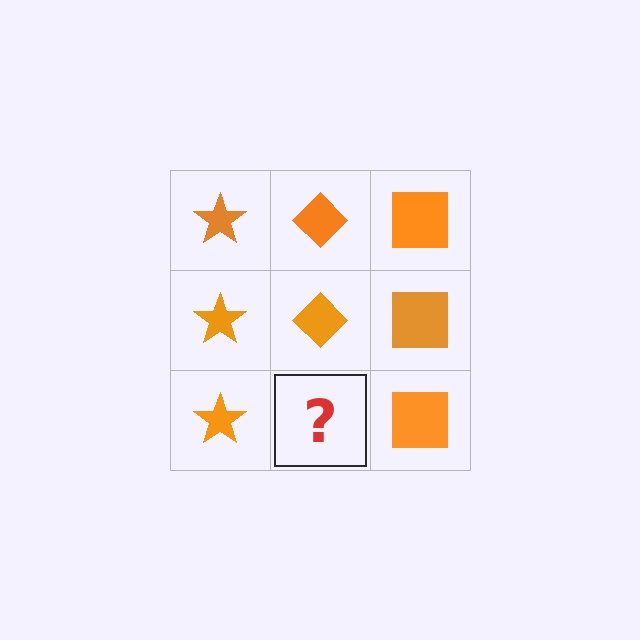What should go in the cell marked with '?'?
The missing cell should contain an orange diamond.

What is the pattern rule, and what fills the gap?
The rule is that each column has a consistent shape. The gap should be filled with an orange diamond.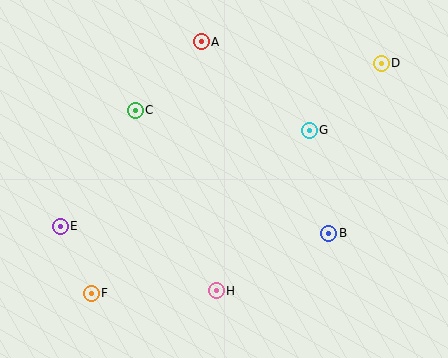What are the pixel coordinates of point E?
Point E is at (60, 226).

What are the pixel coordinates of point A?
Point A is at (201, 42).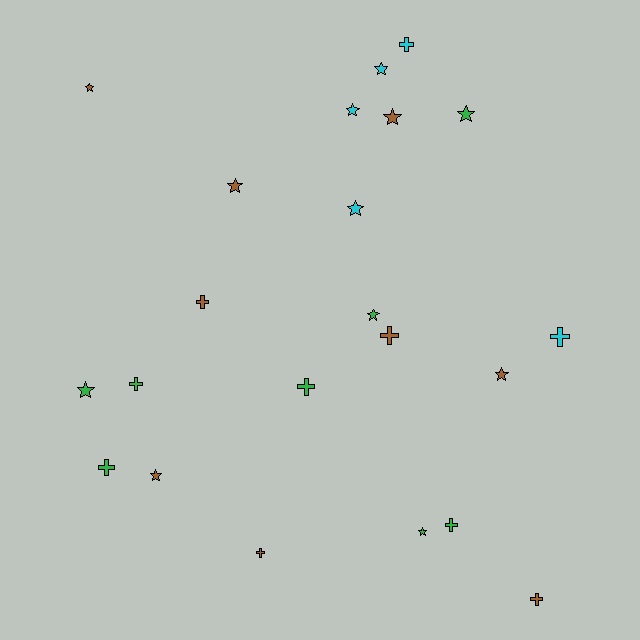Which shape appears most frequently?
Star, with 12 objects.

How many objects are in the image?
There are 22 objects.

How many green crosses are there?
There are 4 green crosses.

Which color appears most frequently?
Brown, with 9 objects.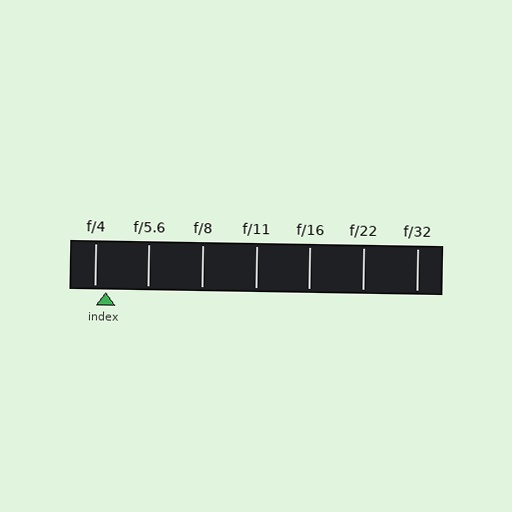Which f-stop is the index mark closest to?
The index mark is closest to f/4.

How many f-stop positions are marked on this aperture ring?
There are 7 f-stop positions marked.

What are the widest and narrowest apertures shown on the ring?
The widest aperture shown is f/4 and the narrowest is f/32.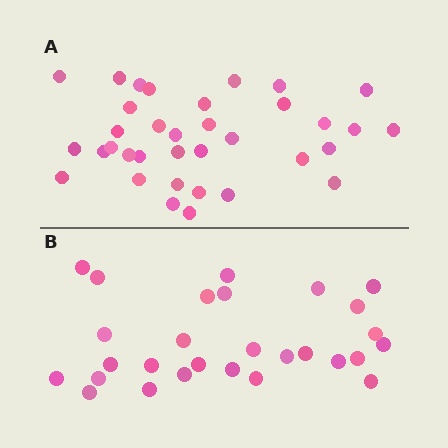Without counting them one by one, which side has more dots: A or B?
Region A (the top region) has more dots.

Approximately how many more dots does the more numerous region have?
Region A has roughly 8 or so more dots than region B.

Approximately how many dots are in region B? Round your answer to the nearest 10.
About 30 dots. (The exact count is 28, which rounds to 30.)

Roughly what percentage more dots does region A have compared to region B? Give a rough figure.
About 25% more.